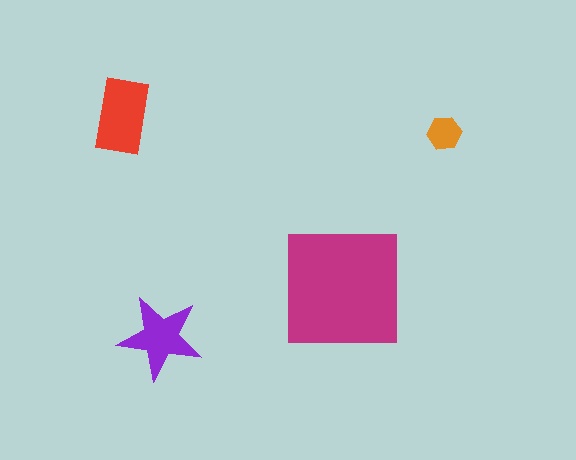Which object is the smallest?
The orange hexagon.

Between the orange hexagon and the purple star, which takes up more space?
The purple star.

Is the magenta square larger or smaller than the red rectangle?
Larger.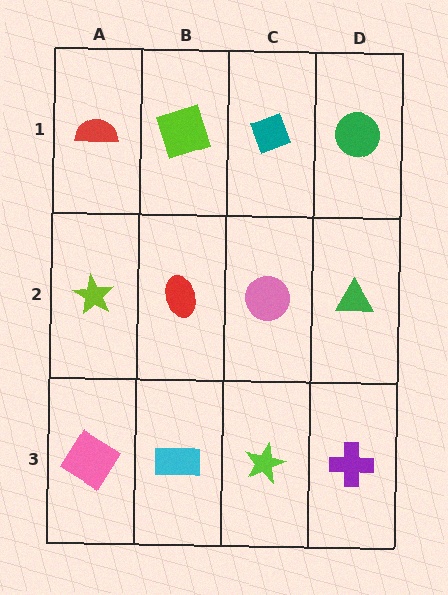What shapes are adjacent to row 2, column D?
A green circle (row 1, column D), a purple cross (row 3, column D), a pink circle (row 2, column C).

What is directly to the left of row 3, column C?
A cyan rectangle.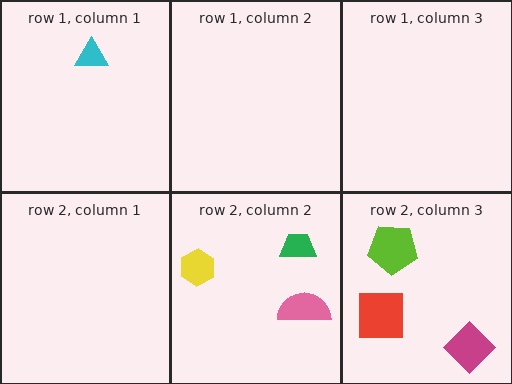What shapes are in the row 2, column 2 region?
The yellow hexagon, the green trapezoid, the pink semicircle.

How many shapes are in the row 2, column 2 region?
3.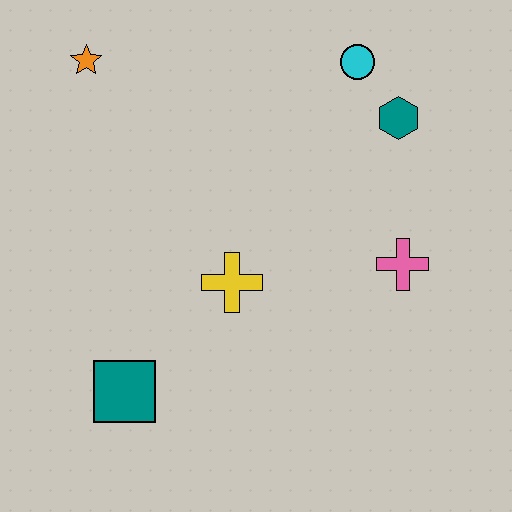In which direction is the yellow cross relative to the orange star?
The yellow cross is below the orange star.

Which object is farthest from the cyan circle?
The teal square is farthest from the cyan circle.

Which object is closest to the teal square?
The yellow cross is closest to the teal square.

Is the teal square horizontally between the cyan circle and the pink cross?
No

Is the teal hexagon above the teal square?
Yes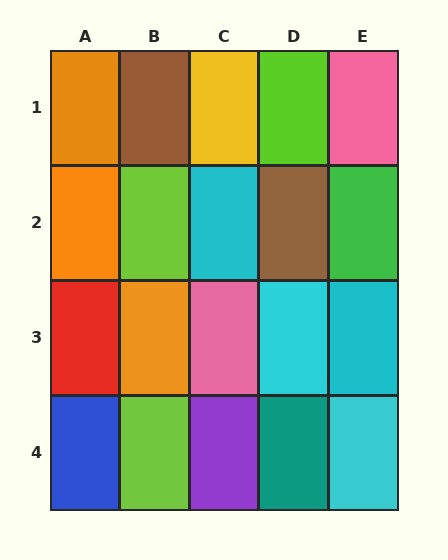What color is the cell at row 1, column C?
Yellow.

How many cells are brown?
2 cells are brown.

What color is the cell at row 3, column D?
Cyan.